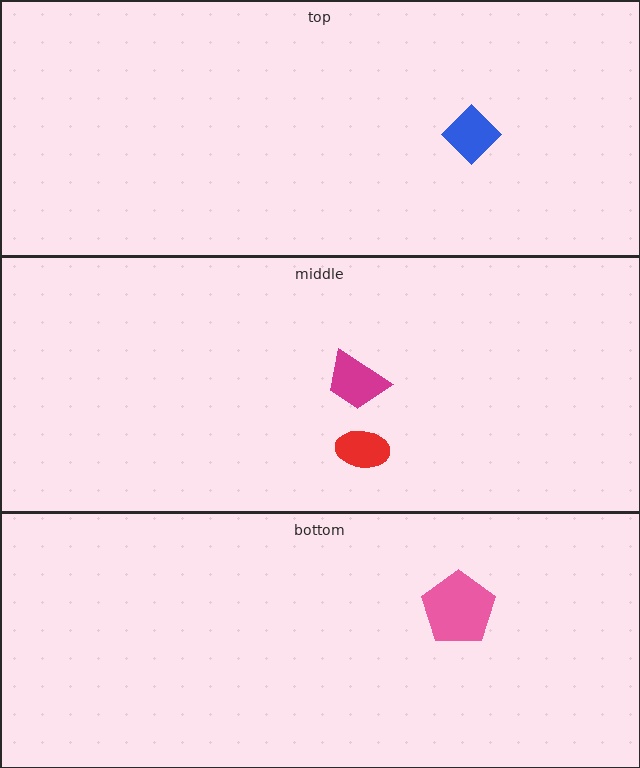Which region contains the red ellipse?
The middle region.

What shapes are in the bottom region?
The pink pentagon.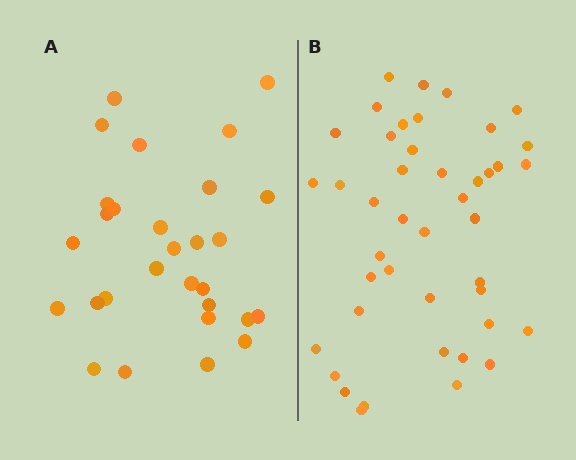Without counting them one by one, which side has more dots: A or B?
Region B (the right region) has more dots.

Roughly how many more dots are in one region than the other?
Region B has approximately 15 more dots than region A.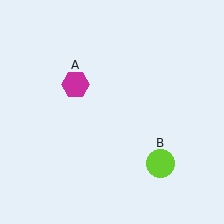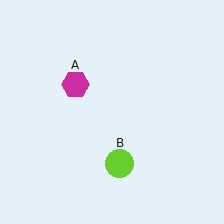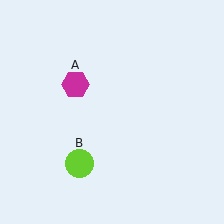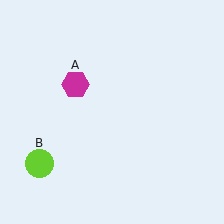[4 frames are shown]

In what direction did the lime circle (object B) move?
The lime circle (object B) moved left.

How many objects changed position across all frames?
1 object changed position: lime circle (object B).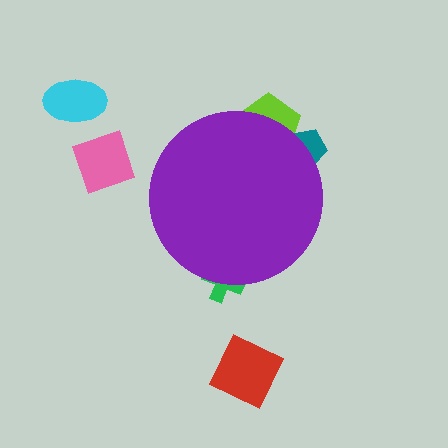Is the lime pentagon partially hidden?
Yes, the lime pentagon is partially hidden behind the purple circle.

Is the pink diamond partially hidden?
No, the pink diamond is fully visible.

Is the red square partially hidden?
No, the red square is fully visible.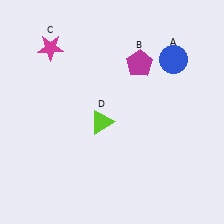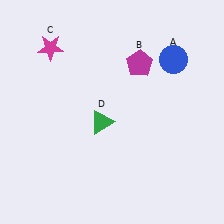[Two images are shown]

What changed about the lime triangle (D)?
In Image 1, D is lime. In Image 2, it changed to green.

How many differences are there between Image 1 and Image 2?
There is 1 difference between the two images.